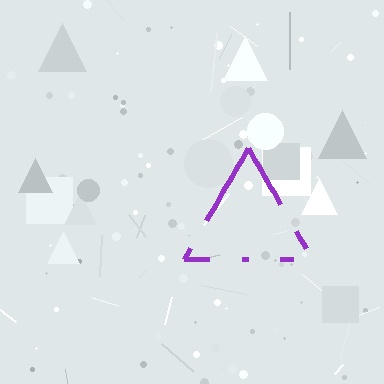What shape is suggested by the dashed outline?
The dashed outline suggests a triangle.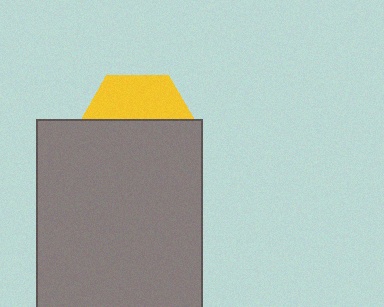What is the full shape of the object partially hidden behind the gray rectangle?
The partially hidden object is a yellow hexagon.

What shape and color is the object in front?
The object in front is a gray rectangle.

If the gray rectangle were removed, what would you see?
You would see the complete yellow hexagon.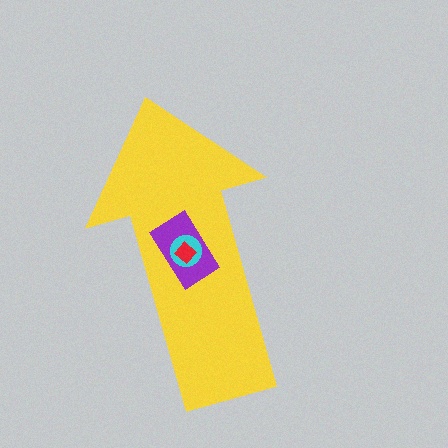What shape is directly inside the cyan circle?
The red diamond.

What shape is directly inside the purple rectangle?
The cyan circle.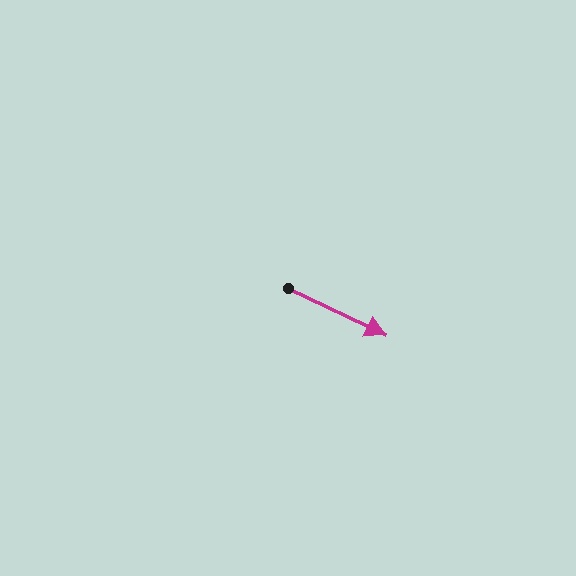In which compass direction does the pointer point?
Southeast.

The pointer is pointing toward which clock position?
Roughly 4 o'clock.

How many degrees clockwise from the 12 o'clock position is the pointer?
Approximately 116 degrees.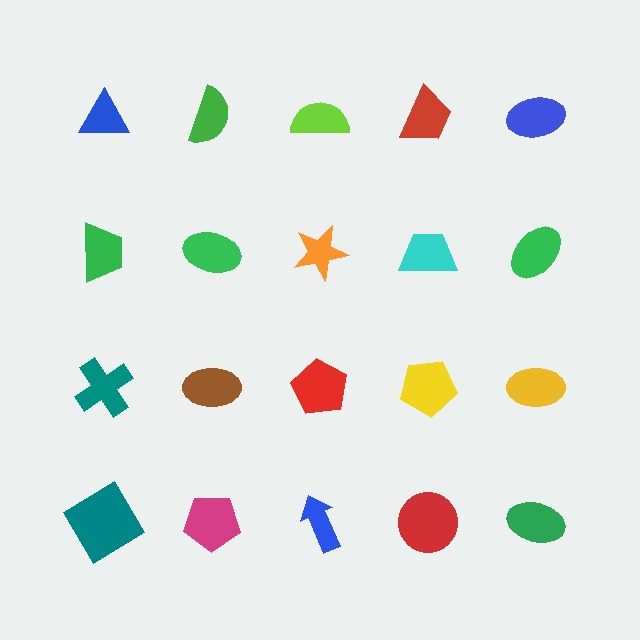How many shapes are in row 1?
5 shapes.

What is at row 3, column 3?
A red pentagon.